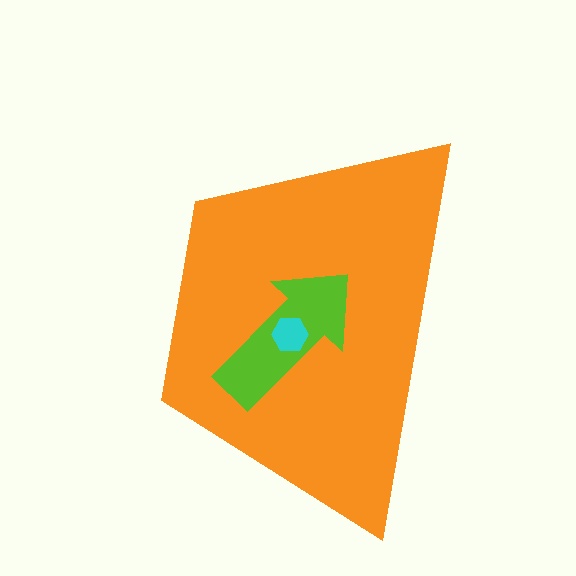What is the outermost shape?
The orange trapezoid.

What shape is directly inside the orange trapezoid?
The lime arrow.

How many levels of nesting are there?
3.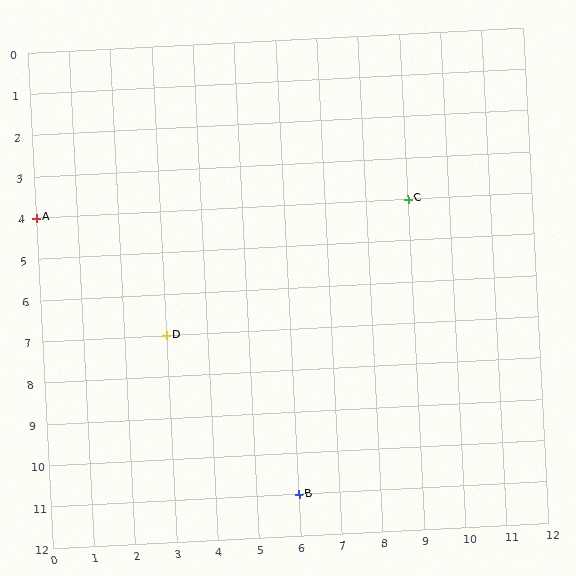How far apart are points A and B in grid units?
Points A and B are 6 columns and 7 rows apart (about 9.2 grid units diagonally).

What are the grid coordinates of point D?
Point D is at grid coordinates (3, 7).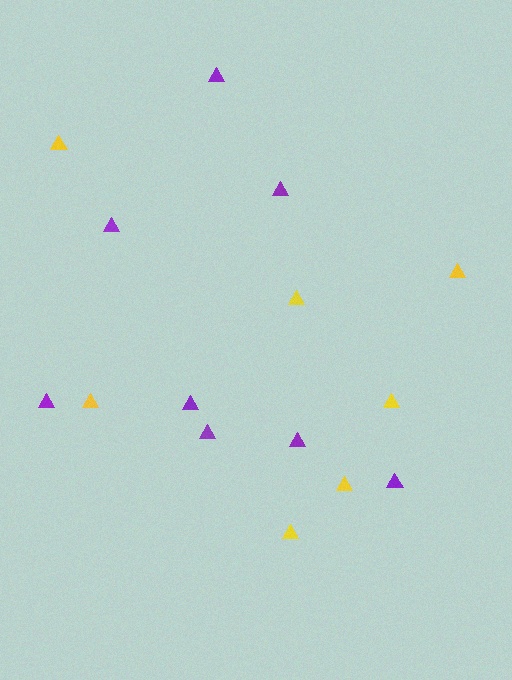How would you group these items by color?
There are 2 groups: one group of purple triangles (8) and one group of yellow triangles (7).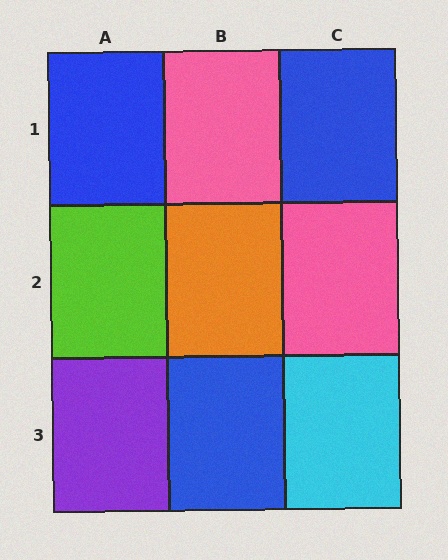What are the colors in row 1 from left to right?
Blue, pink, blue.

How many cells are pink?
2 cells are pink.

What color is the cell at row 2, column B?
Orange.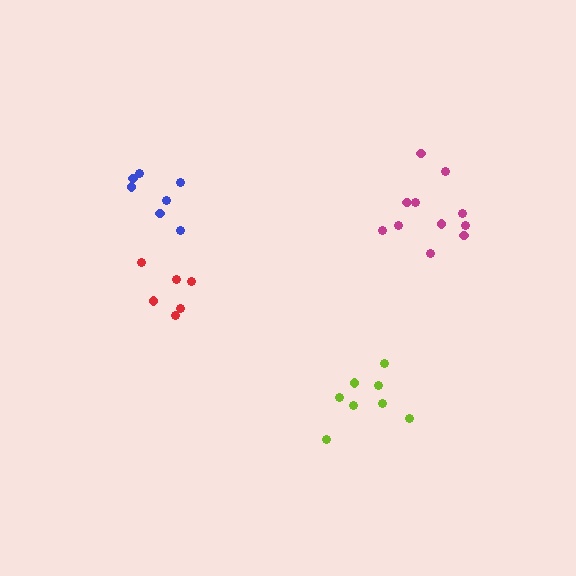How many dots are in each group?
Group 1: 7 dots, Group 2: 8 dots, Group 3: 11 dots, Group 4: 6 dots (32 total).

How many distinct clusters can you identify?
There are 4 distinct clusters.